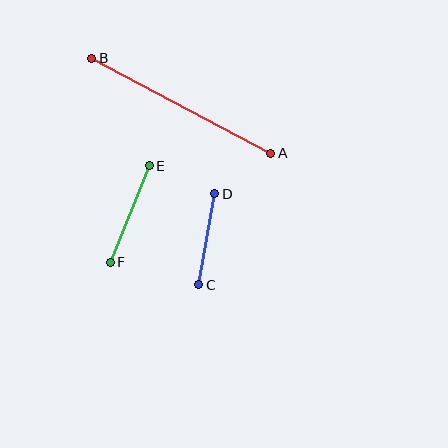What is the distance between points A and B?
The distance is approximately 203 pixels.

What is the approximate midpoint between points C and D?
The midpoint is at approximately (207, 239) pixels.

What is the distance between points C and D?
The distance is approximately 92 pixels.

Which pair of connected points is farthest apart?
Points A and B are farthest apart.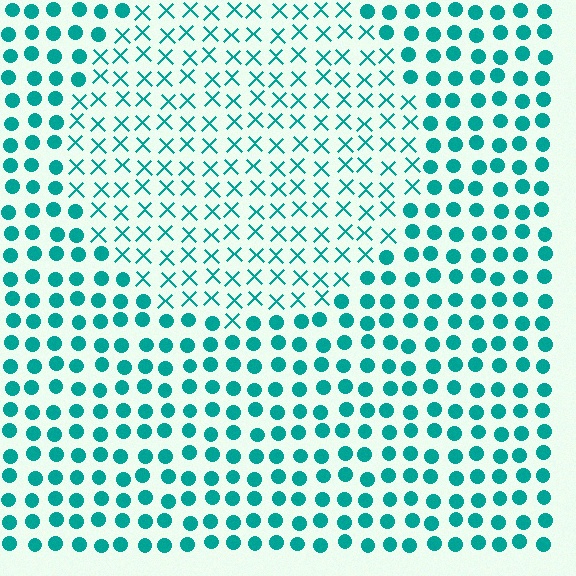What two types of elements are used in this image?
The image uses X marks inside the circle region and circles outside it.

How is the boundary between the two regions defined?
The boundary is defined by a change in element shape: X marks inside vs. circles outside. All elements share the same color and spacing.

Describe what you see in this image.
The image is filled with small teal elements arranged in a uniform grid. A circle-shaped region contains X marks, while the surrounding area contains circles. The boundary is defined purely by the change in element shape.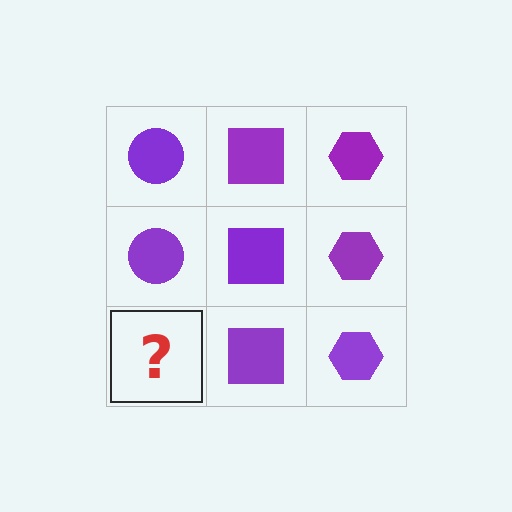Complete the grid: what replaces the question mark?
The question mark should be replaced with a purple circle.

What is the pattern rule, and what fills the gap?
The rule is that each column has a consistent shape. The gap should be filled with a purple circle.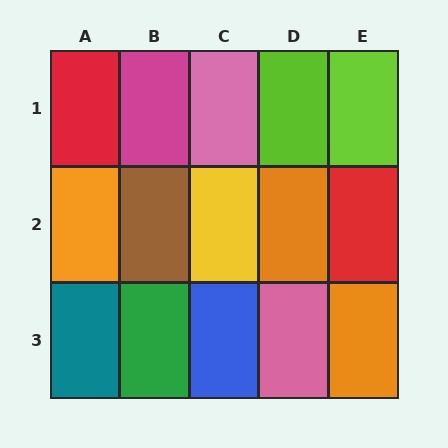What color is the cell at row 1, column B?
Magenta.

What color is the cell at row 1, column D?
Lime.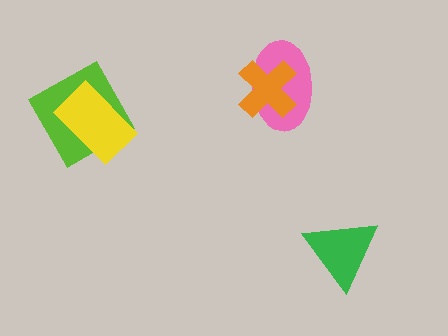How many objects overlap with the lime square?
1 object overlaps with the lime square.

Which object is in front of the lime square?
The yellow rectangle is in front of the lime square.